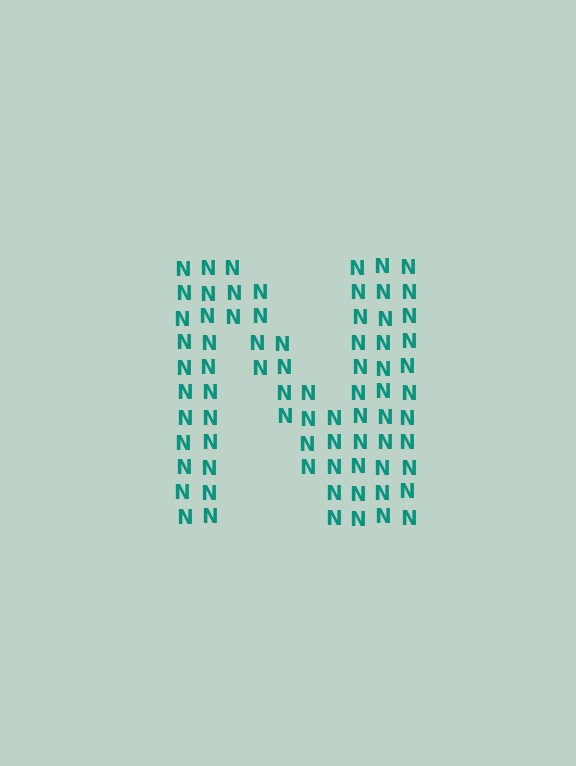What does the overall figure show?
The overall figure shows the letter N.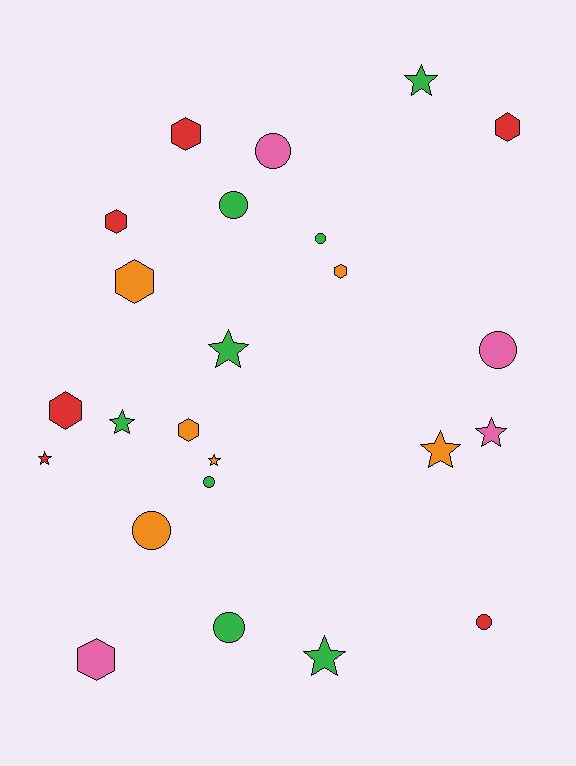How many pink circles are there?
There are 2 pink circles.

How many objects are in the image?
There are 24 objects.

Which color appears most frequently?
Green, with 8 objects.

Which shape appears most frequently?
Circle, with 8 objects.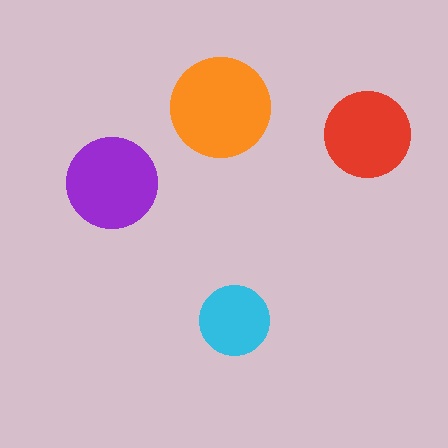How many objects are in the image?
There are 4 objects in the image.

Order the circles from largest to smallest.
the orange one, the purple one, the red one, the cyan one.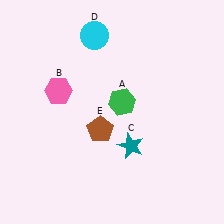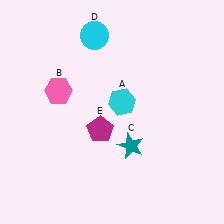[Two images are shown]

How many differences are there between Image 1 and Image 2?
There are 2 differences between the two images.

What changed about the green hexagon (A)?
In Image 1, A is green. In Image 2, it changed to cyan.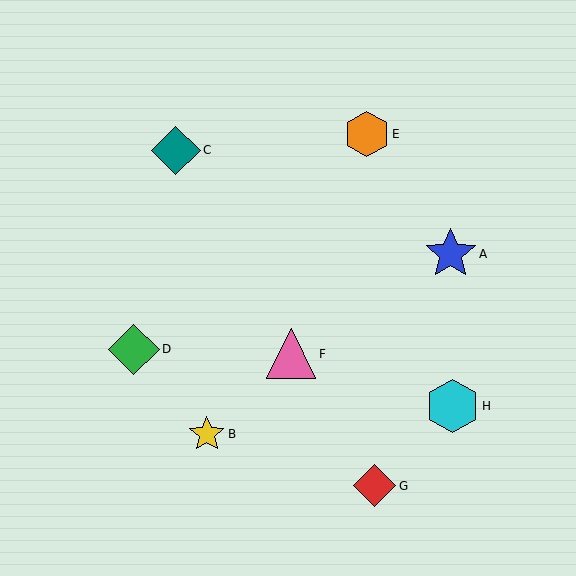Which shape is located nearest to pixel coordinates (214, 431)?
The yellow star (labeled B) at (207, 434) is nearest to that location.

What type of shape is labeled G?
Shape G is a red diamond.